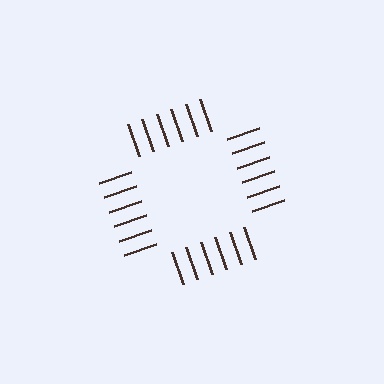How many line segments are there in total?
24 — 6 along each of the 4 edges.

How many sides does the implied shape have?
4 sides — the line-ends trace a square.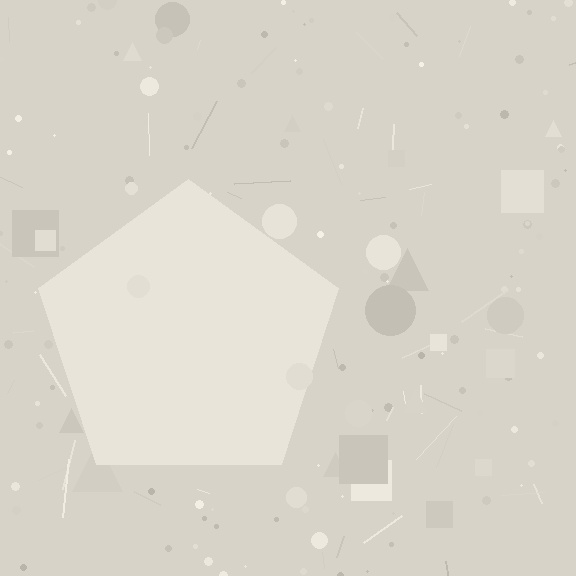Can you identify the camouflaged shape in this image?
The camouflaged shape is a pentagon.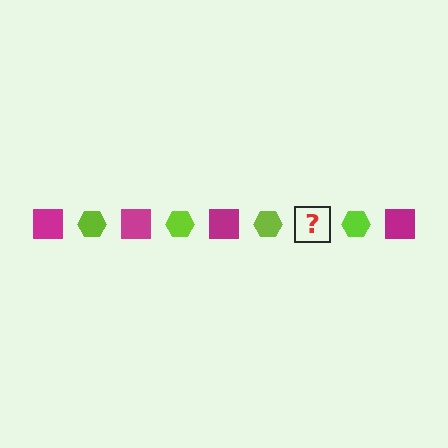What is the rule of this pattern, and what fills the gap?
The rule is that the pattern alternates between magenta square and lime hexagon. The gap should be filled with a magenta square.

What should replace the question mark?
The question mark should be replaced with a magenta square.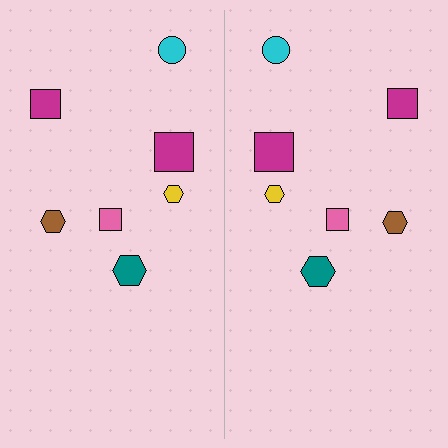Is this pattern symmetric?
Yes, this pattern has bilateral (reflection) symmetry.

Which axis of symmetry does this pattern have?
The pattern has a vertical axis of symmetry running through the center of the image.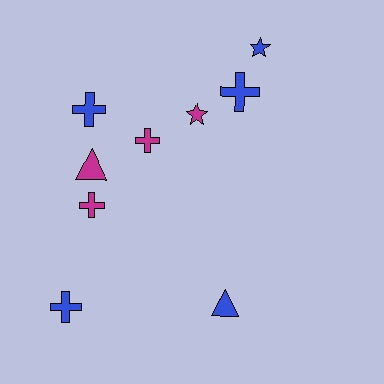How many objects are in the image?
There are 9 objects.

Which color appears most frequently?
Blue, with 5 objects.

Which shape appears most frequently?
Cross, with 5 objects.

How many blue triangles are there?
There is 1 blue triangle.